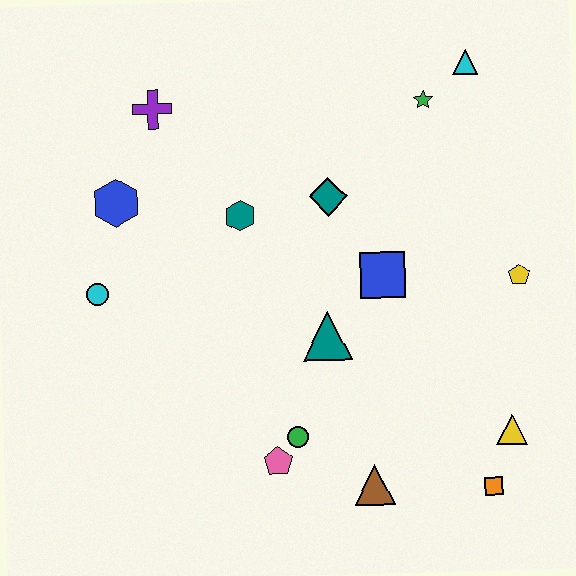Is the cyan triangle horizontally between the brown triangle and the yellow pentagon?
Yes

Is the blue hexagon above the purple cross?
No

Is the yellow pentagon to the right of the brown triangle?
Yes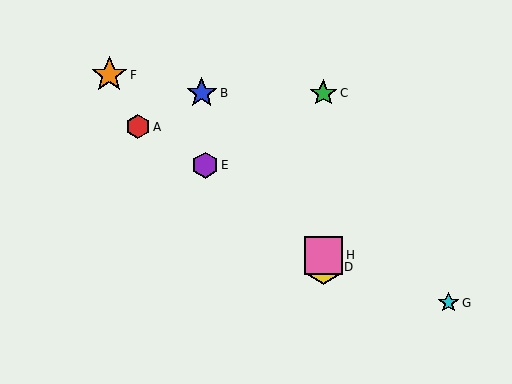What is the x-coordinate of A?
Object A is at x≈138.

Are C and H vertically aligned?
Yes, both are at x≈323.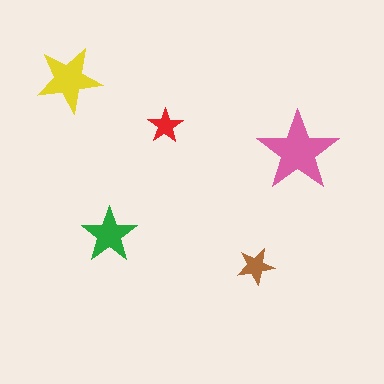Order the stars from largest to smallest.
the pink one, the yellow one, the green one, the brown one, the red one.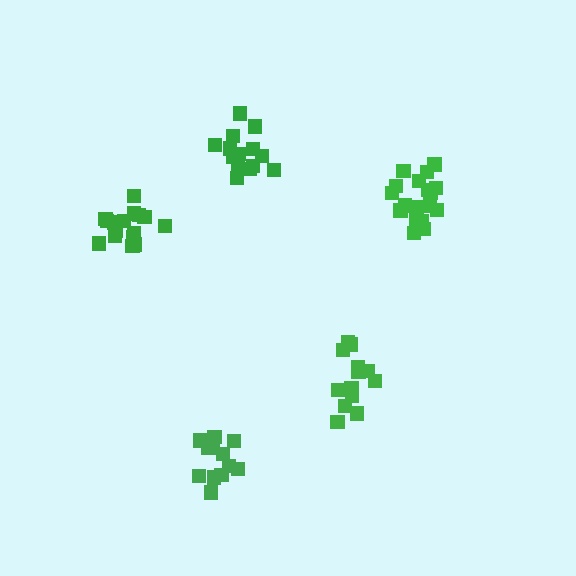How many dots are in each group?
Group 1: 13 dots, Group 2: 18 dots, Group 3: 14 dots, Group 4: 12 dots, Group 5: 16 dots (73 total).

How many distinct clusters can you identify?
There are 5 distinct clusters.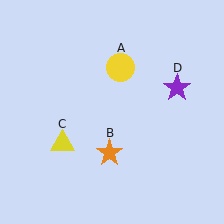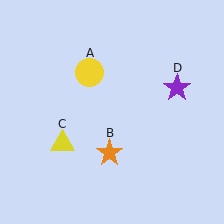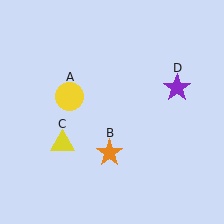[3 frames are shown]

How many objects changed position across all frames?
1 object changed position: yellow circle (object A).